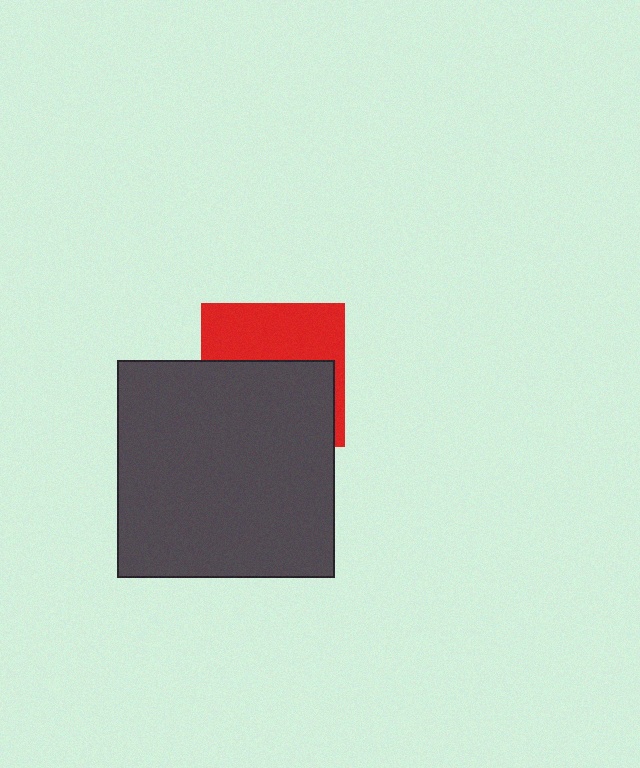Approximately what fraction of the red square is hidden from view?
Roughly 57% of the red square is hidden behind the dark gray square.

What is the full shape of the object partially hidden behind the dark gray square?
The partially hidden object is a red square.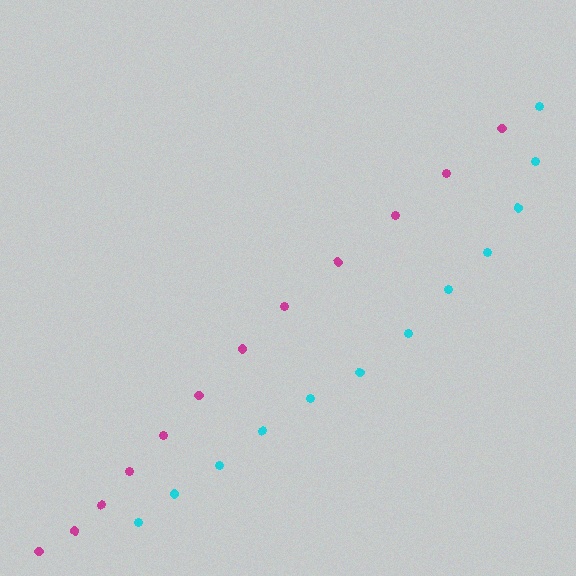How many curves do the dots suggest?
There are 2 distinct paths.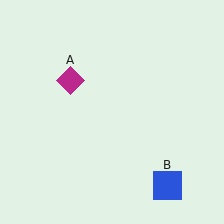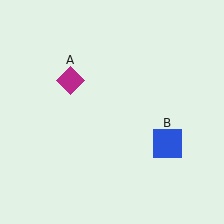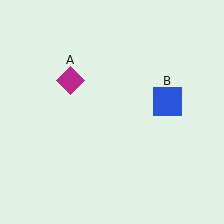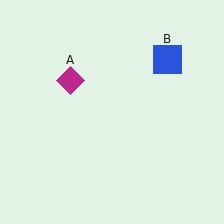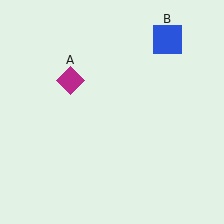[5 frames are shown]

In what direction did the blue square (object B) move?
The blue square (object B) moved up.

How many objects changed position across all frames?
1 object changed position: blue square (object B).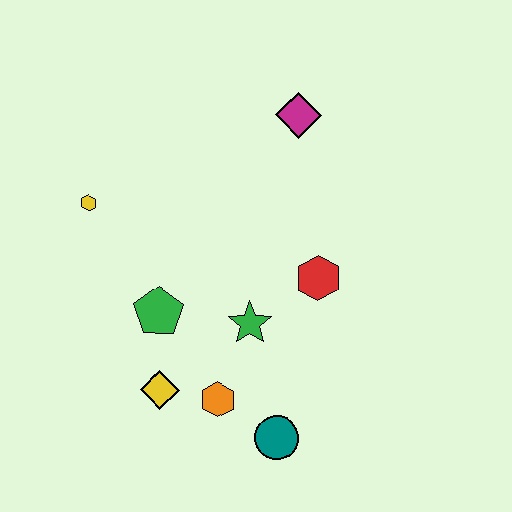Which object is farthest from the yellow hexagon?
The teal circle is farthest from the yellow hexagon.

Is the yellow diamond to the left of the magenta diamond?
Yes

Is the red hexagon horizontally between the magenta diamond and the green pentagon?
No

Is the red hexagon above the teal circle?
Yes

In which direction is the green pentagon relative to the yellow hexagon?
The green pentagon is below the yellow hexagon.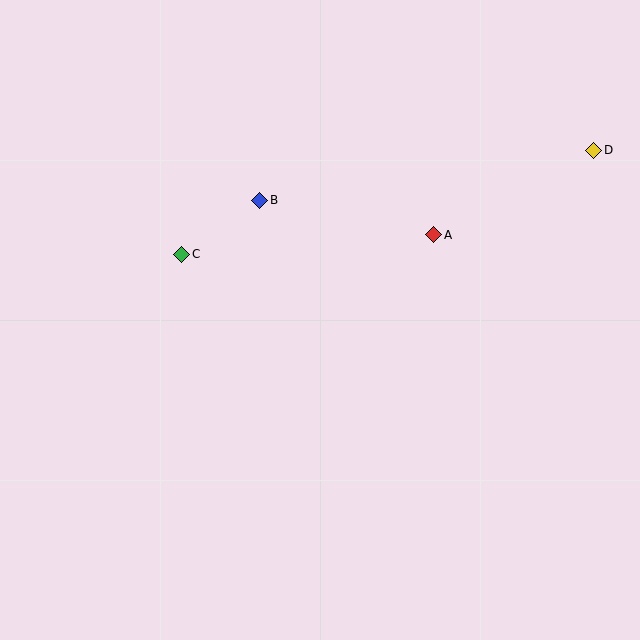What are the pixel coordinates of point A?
Point A is at (434, 235).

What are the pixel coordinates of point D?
Point D is at (594, 150).